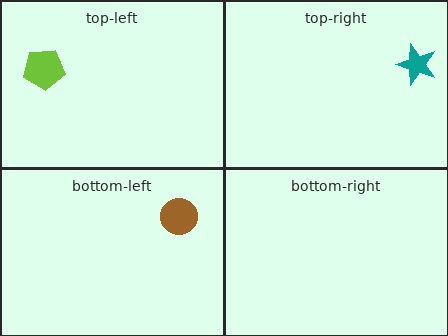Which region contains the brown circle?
The bottom-left region.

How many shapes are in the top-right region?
1.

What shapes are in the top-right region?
The teal star.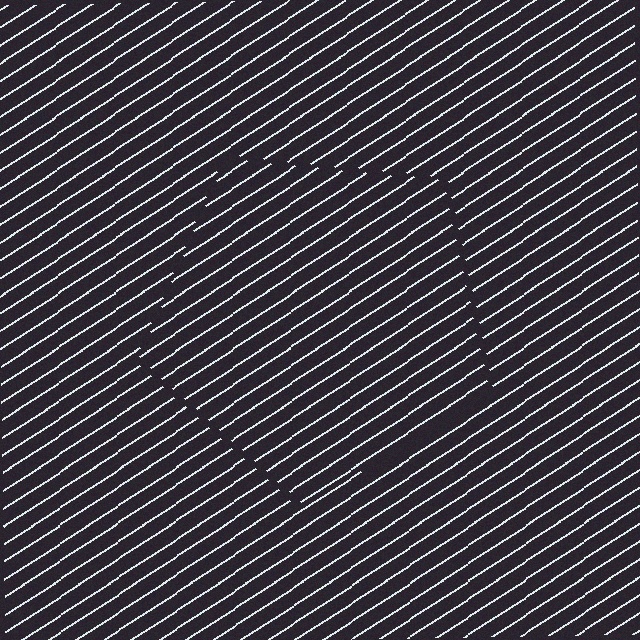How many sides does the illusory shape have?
5 sides — the line-ends trace a pentagon.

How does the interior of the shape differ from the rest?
The interior of the shape contains the same grating, shifted by half a period — the contour is defined by the phase discontinuity where line-ends from the inner and outer gratings abut.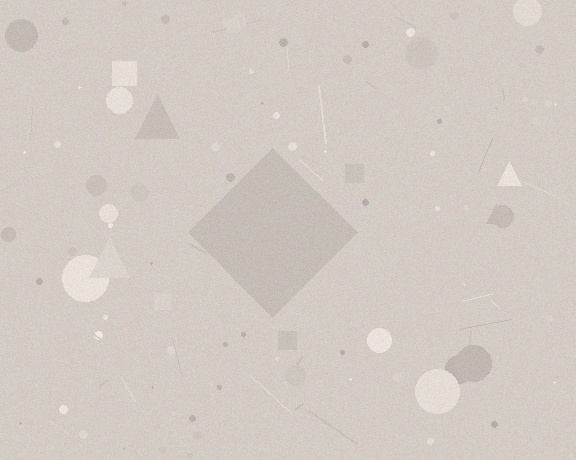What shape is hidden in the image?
A diamond is hidden in the image.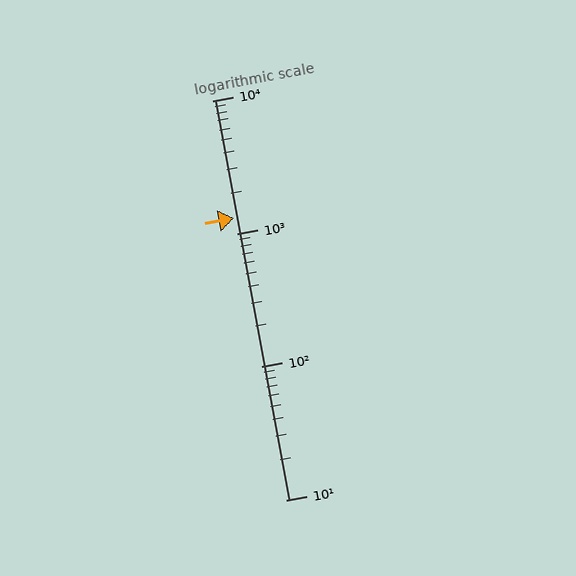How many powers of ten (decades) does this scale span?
The scale spans 3 decades, from 10 to 10000.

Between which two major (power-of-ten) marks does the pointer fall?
The pointer is between 1000 and 10000.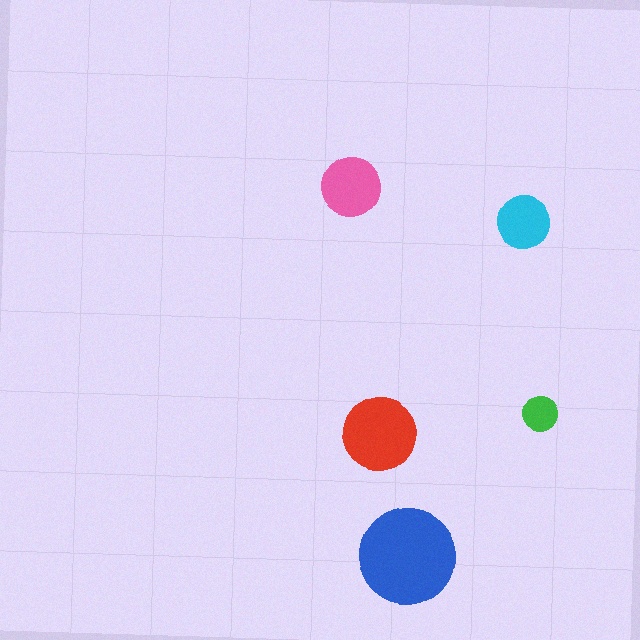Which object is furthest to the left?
The pink circle is leftmost.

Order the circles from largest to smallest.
the blue one, the red one, the pink one, the cyan one, the green one.